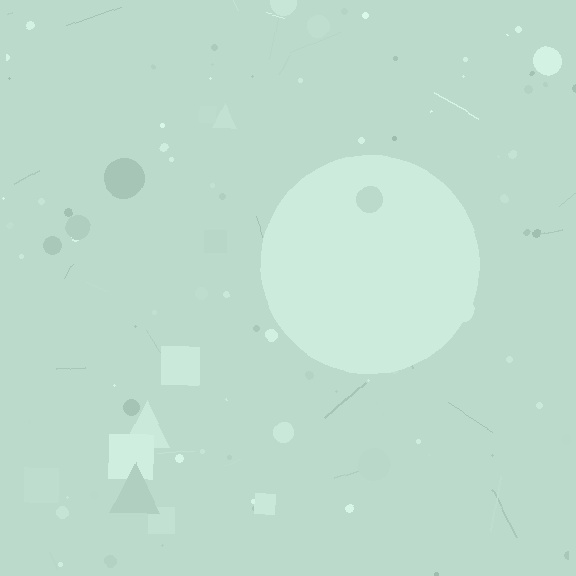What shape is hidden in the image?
A circle is hidden in the image.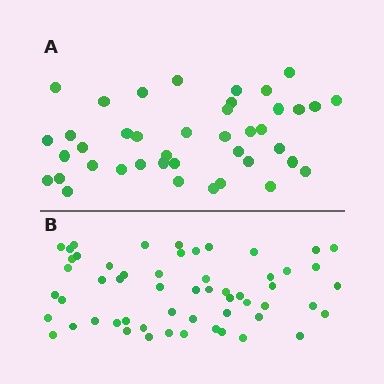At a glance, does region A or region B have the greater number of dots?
Region B (the bottom region) has more dots.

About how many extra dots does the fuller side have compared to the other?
Region B has approximately 15 more dots than region A.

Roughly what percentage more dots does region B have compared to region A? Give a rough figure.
About 35% more.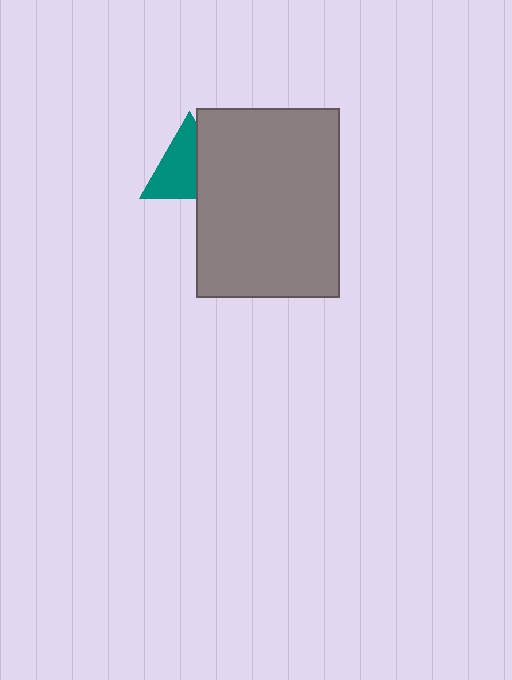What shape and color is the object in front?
The object in front is a gray rectangle.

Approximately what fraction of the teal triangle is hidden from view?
Roughly 39% of the teal triangle is hidden behind the gray rectangle.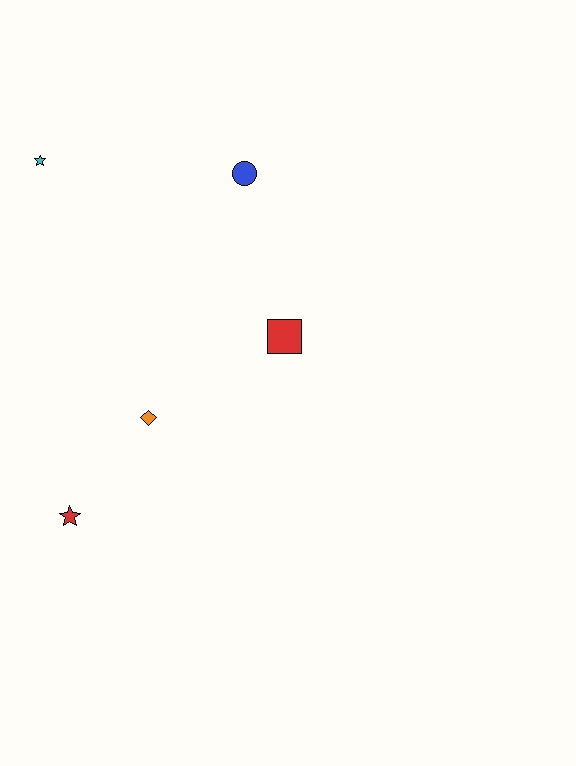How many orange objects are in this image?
There is 1 orange object.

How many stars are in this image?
There are 2 stars.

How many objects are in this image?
There are 5 objects.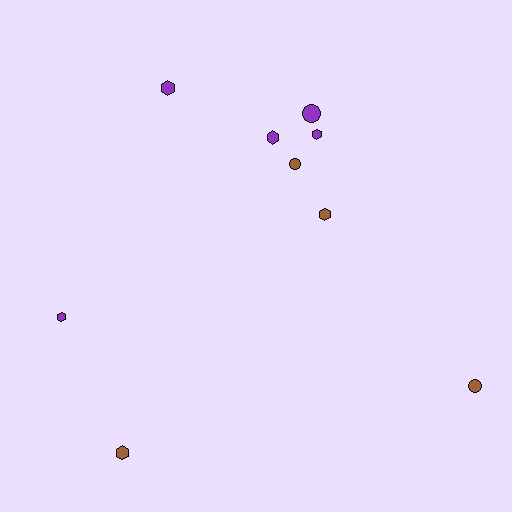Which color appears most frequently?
Purple, with 5 objects.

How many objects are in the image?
There are 9 objects.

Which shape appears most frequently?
Hexagon, with 6 objects.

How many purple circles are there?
There is 1 purple circle.